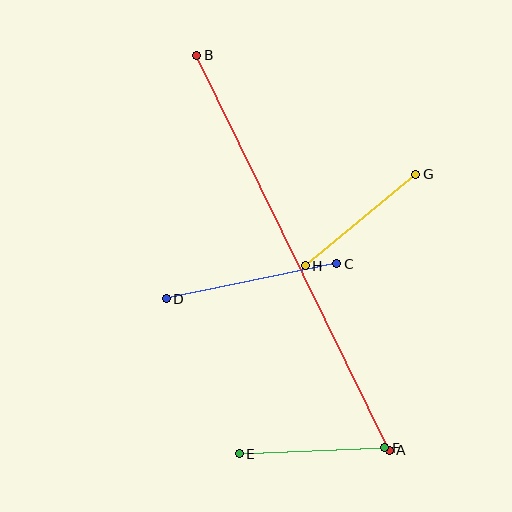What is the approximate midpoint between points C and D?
The midpoint is at approximately (251, 281) pixels.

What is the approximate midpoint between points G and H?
The midpoint is at approximately (361, 220) pixels.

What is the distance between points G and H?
The distance is approximately 143 pixels.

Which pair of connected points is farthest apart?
Points A and B are farthest apart.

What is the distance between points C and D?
The distance is approximately 174 pixels.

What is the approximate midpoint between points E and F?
The midpoint is at approximately (312, 451) pixels.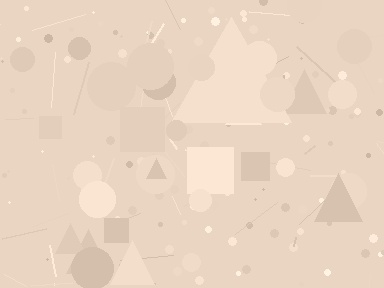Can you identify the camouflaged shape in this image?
The camouflaged shape is a triangle.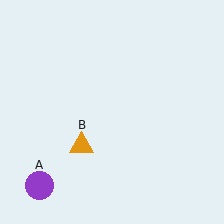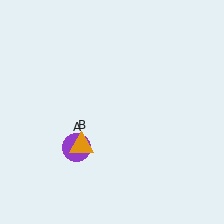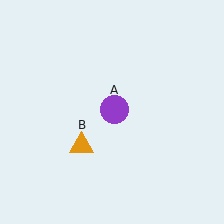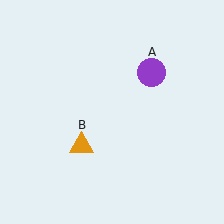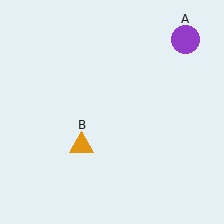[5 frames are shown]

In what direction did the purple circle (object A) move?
The purple circle (object A) moved up and to the right.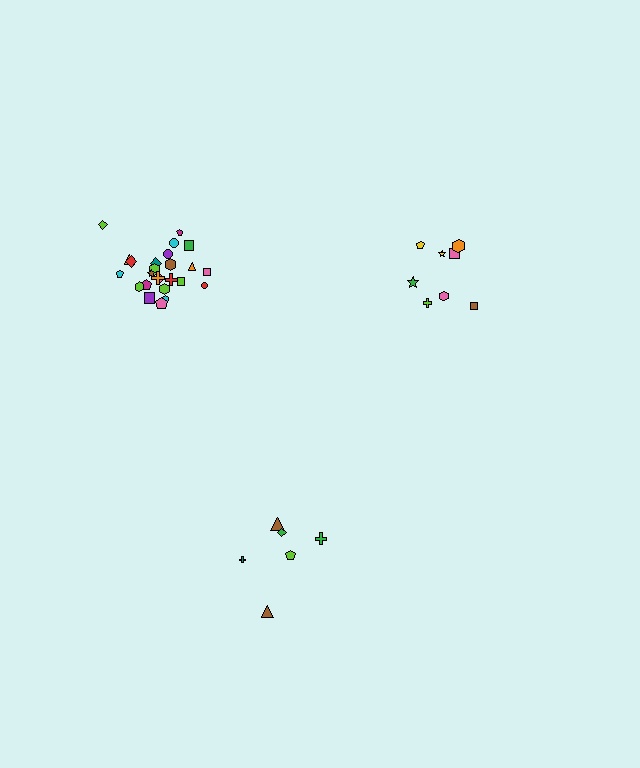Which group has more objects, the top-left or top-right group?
The top-left group.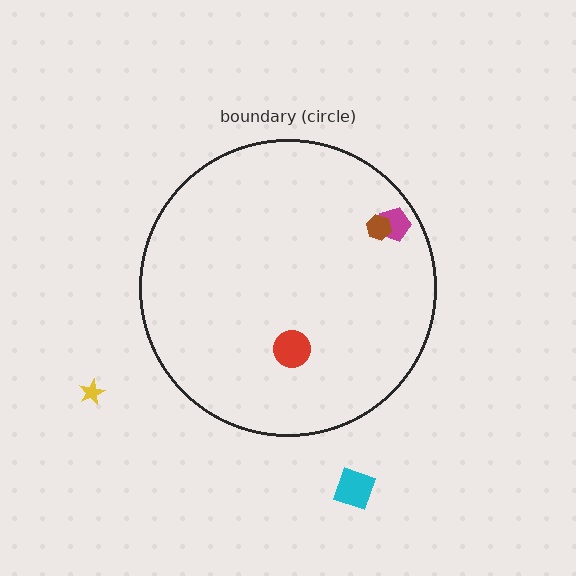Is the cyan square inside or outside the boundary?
Outside.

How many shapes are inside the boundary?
3 inside, 2 outside.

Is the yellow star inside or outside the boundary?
Outside.